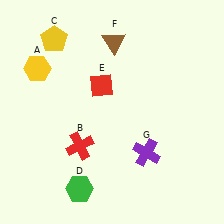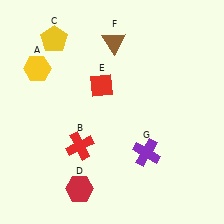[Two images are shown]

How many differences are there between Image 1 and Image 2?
There is 1 difference between the two images.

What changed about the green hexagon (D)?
In Image 1, D is green. In Image 2, it changed to red.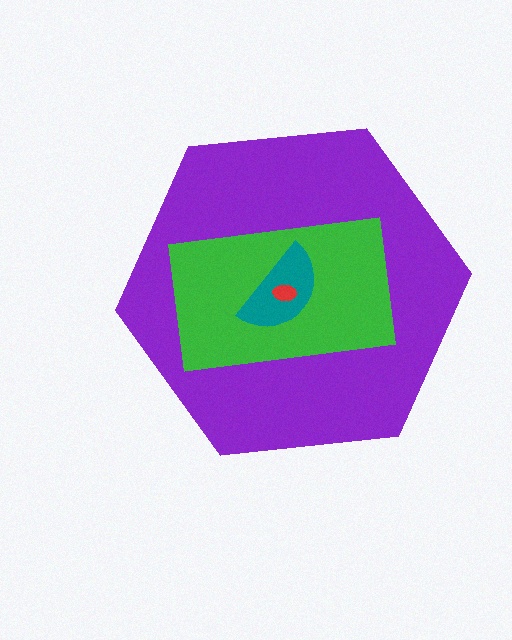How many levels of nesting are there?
4.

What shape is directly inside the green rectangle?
The teal semicircle.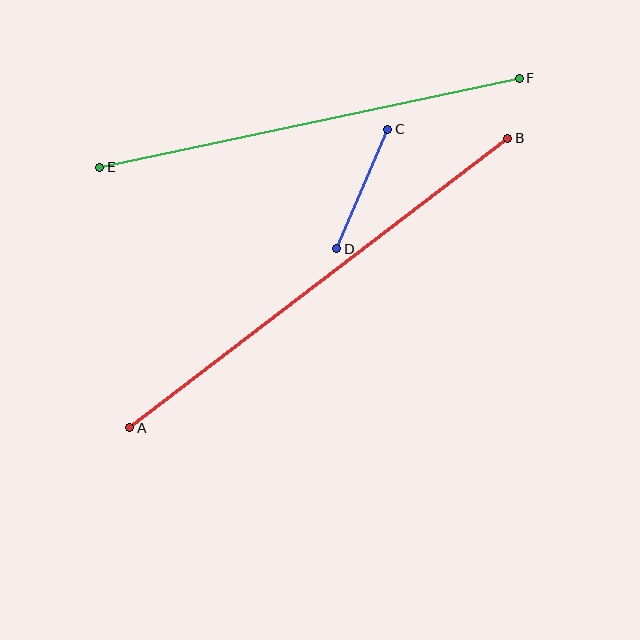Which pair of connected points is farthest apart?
Points A and B are farthest apart.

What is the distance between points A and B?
The distance is approximately 476 pixels.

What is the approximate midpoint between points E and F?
The midpoint is at approximately (309, 123) pixels.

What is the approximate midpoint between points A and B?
The midpoint is at approximately (319, 283) pixels.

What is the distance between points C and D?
The distance is approximately 130 pixels.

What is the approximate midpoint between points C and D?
The midpoint is at approximately (362, 189) pixels.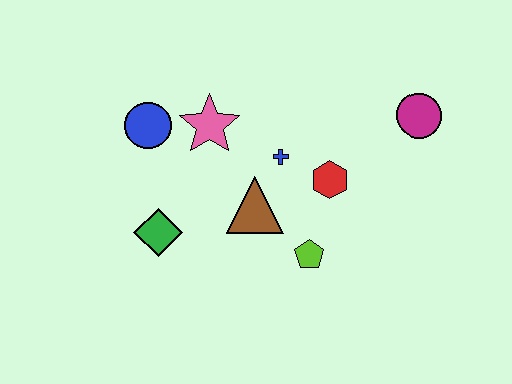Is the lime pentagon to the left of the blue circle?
No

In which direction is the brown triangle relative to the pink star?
The brown triangle is below the pink star.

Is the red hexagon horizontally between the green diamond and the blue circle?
No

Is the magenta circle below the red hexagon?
No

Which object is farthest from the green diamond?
The magenta circle is farthest from the green diamond.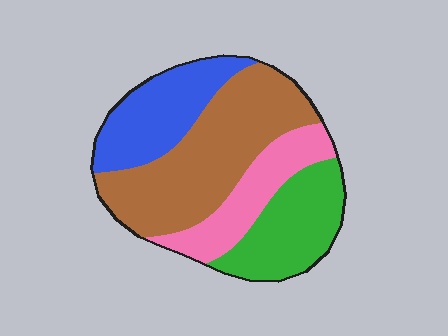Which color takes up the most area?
Brown, at roughly 40%.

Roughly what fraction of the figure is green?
Green covers roughly 20% of the figure.